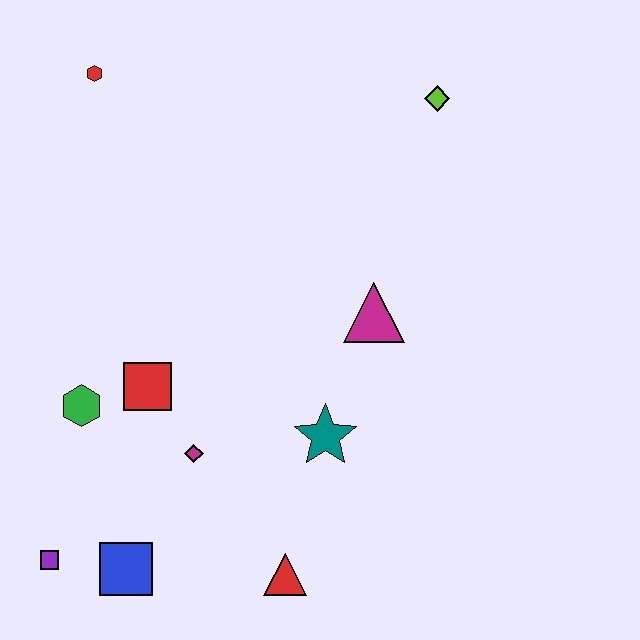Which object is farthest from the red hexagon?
The red triangle is farthest from the red hexagon.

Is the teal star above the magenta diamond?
Yes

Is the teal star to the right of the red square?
Yes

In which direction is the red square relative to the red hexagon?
The red square is below the red hexagon.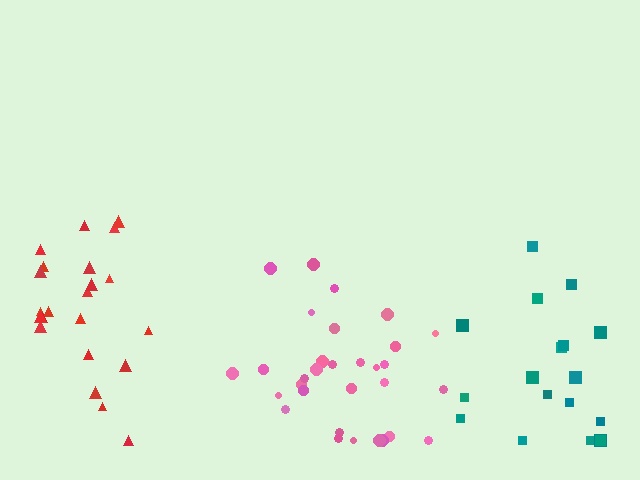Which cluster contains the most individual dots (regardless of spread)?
Pink (31).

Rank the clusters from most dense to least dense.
pink, red, teal.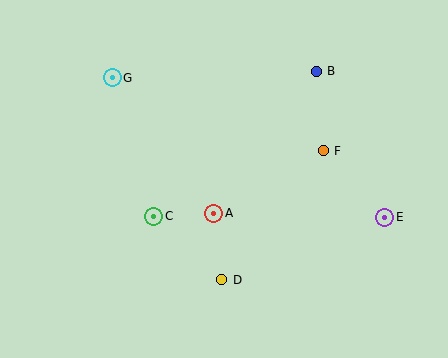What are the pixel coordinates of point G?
Point G is at (112, 78).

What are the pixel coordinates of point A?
Point A is at (214, 213).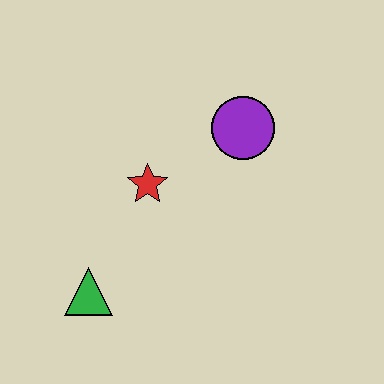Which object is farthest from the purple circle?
The green triangle is farthest from the purple circle.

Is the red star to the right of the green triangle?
Yes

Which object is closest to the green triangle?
The red star is closest to the green triangle.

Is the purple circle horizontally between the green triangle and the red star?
No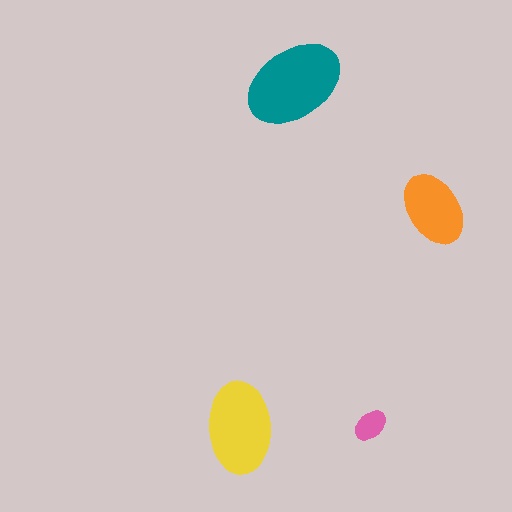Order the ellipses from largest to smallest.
the teal one, the yellow one, the orange one, the pink one.